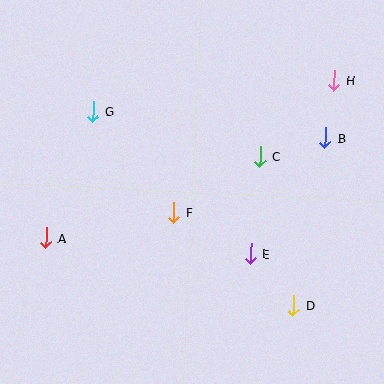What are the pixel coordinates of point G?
Point G is at (93, 112).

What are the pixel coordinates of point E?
Point E is at (250, 253).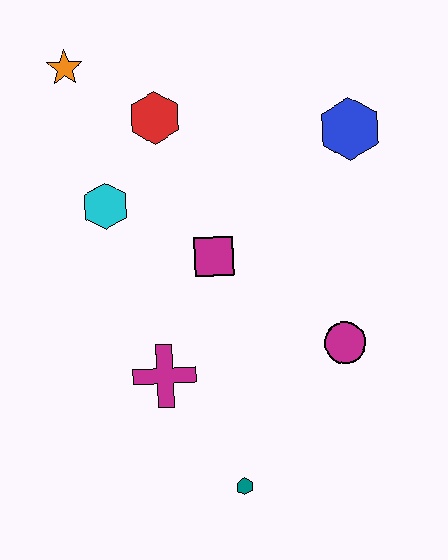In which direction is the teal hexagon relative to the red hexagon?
The teal hexagon is below the red hexagon.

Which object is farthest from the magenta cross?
The orange star is farthest from the magenta cross.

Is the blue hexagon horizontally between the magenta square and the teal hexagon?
No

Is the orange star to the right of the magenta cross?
No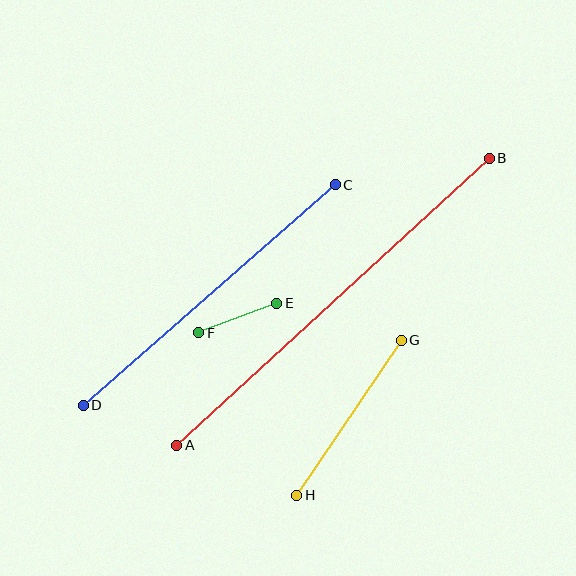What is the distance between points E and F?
The distance is approximately 84 pixels.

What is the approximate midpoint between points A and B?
The midpoint is at approximately (333, 302) pixels.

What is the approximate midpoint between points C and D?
The midpoint is at approximately (209, 295) pixels.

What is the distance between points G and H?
The distance is approximately 187 pixels.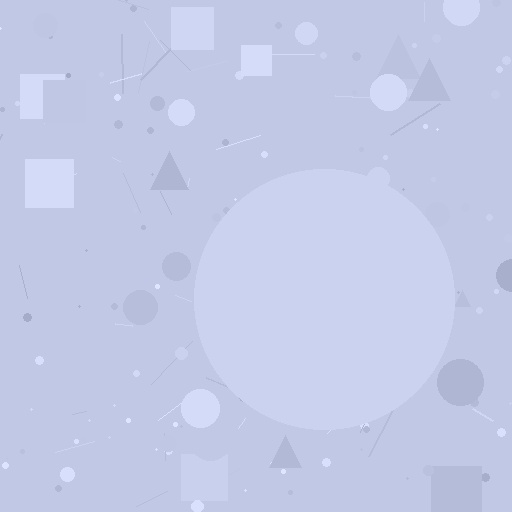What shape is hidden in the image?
A circle is hidden in the image.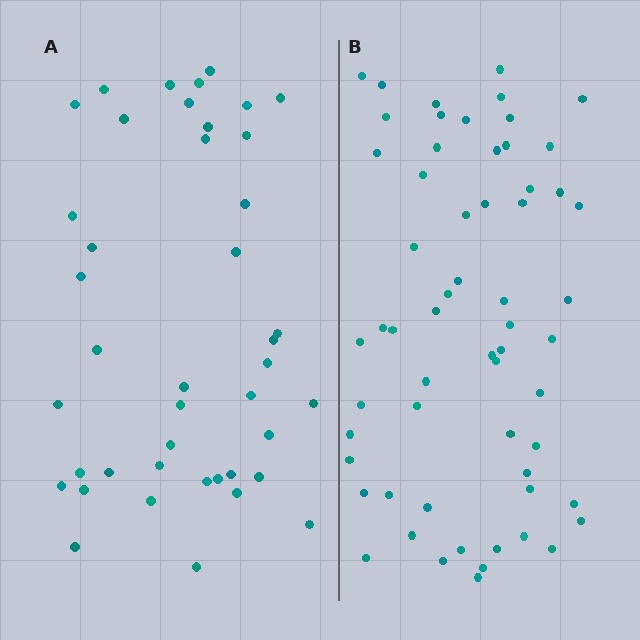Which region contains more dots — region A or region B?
Region B (the right region) has more dots.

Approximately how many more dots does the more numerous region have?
Region B has approximately 20 more dots than region A.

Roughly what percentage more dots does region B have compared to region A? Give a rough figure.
About 45% more.